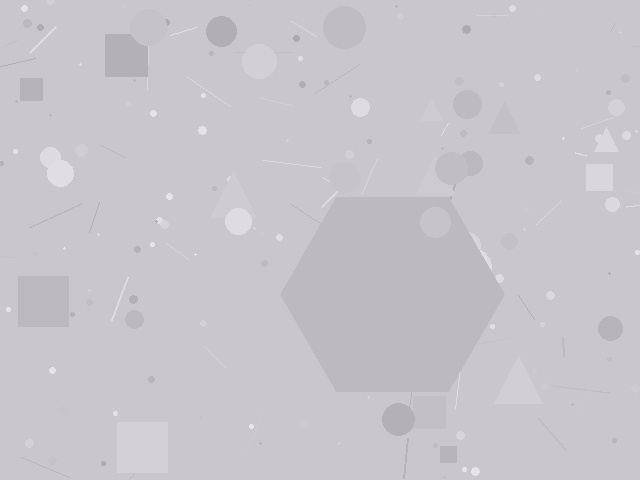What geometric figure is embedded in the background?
A hexagon is embedded in the background.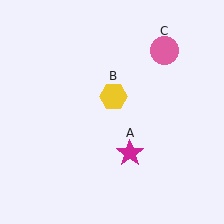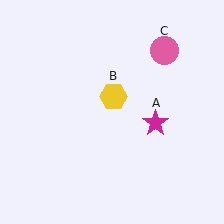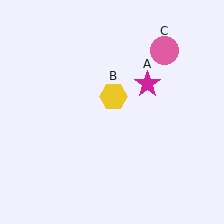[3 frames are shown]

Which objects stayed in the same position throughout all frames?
Yellow hexagon (object B) and pink circle (object C) remained stationary.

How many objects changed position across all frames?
1 object changed position: magenta star (object A).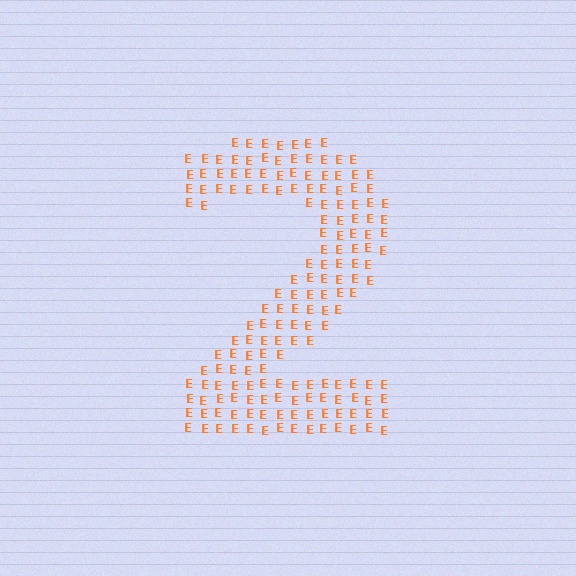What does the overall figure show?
The overall figure shows the digit 2.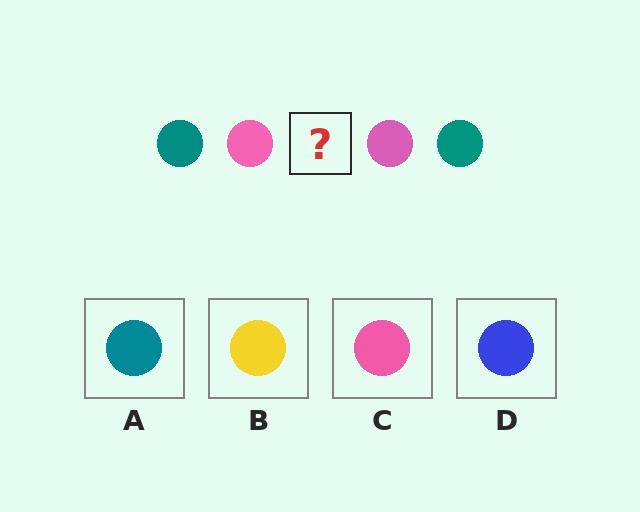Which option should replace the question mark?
Option A.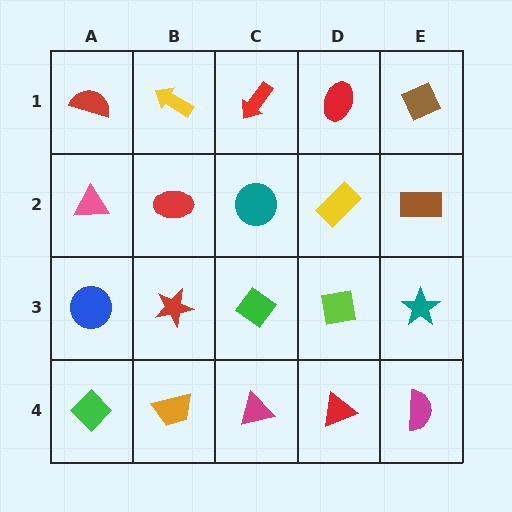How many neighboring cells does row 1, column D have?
3.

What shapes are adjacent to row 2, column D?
A red ellipse (row 1, column D), a lime square (row 3, column D), a teal circle (row 2, column C), a brown rectangle (row 2, column E).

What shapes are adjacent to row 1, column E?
A brown rectangle (row 2, column E), a red ellipse (row 1, column D).